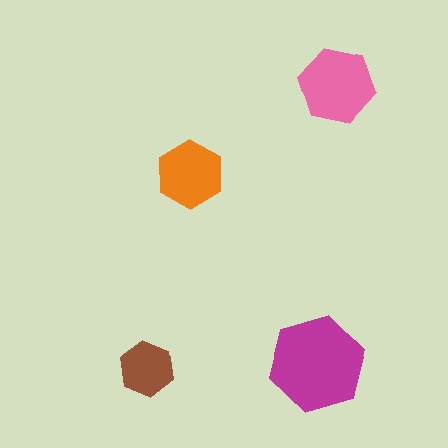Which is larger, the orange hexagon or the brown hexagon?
The orange one.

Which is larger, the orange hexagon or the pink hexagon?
The pink one.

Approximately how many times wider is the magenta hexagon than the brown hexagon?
About 1.5 times wider.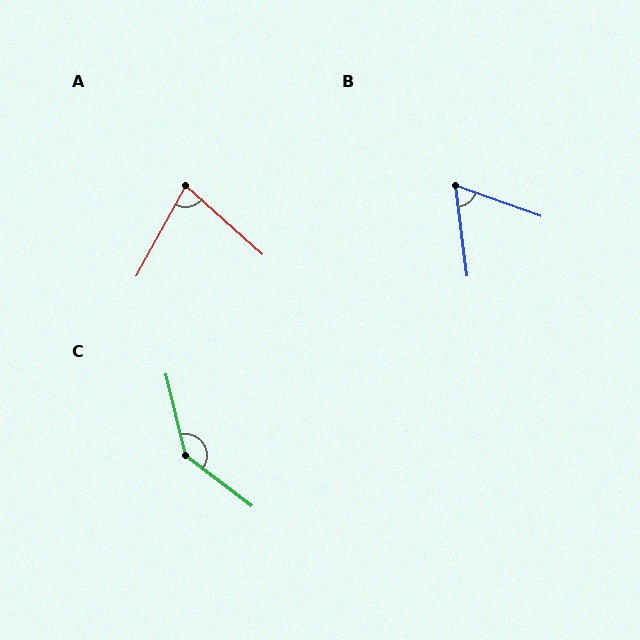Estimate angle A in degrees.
Approximately 77 degrees.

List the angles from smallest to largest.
B (63°), A (77°), C (140°).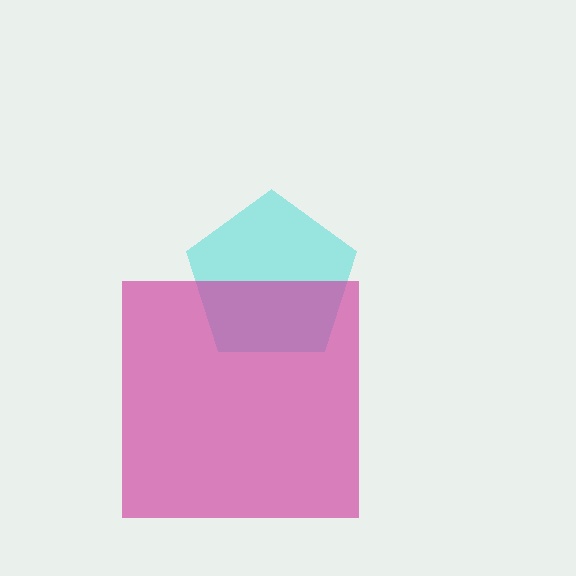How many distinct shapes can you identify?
There are 2 distinct shapes: a cyan pentagon, a magenta square.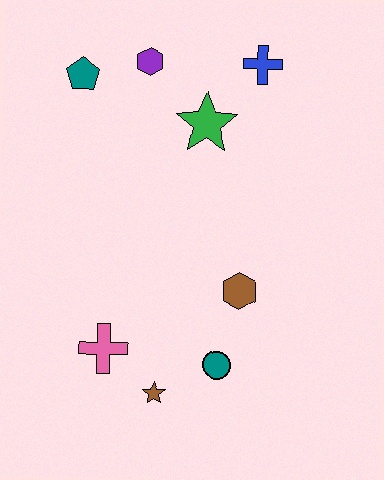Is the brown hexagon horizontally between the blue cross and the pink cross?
Yes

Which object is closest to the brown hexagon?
The teal circle is closest to the brown hexagon.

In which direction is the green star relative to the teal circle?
The green star is above the teal circle.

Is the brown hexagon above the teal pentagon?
No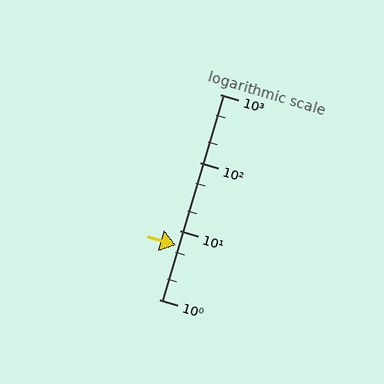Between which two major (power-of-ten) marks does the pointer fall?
The pointer is between 1 and 10.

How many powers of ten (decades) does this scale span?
The scale spans 3 decades, from 1 to 1000.